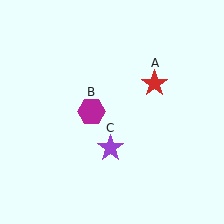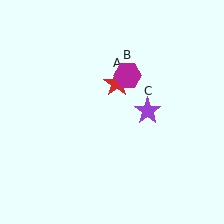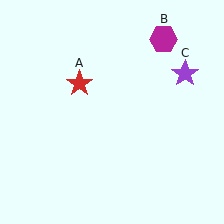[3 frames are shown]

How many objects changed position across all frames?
3 objects changed position: red star (object A), magenta hexagon (object B), purple star (object C).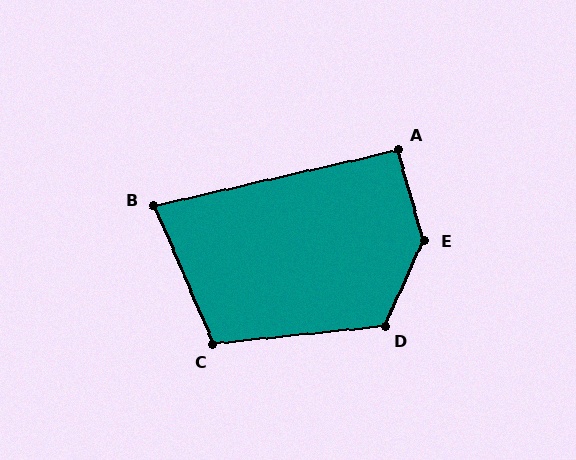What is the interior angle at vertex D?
Approximately 121 degrees (obtuse).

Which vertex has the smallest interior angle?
B, at approximately 80 degrees.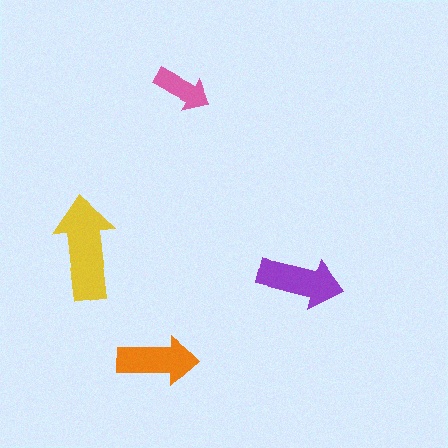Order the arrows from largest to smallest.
the yellow one, the purple one, the orange one, the pink one.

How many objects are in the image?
There are 4 objects in the image.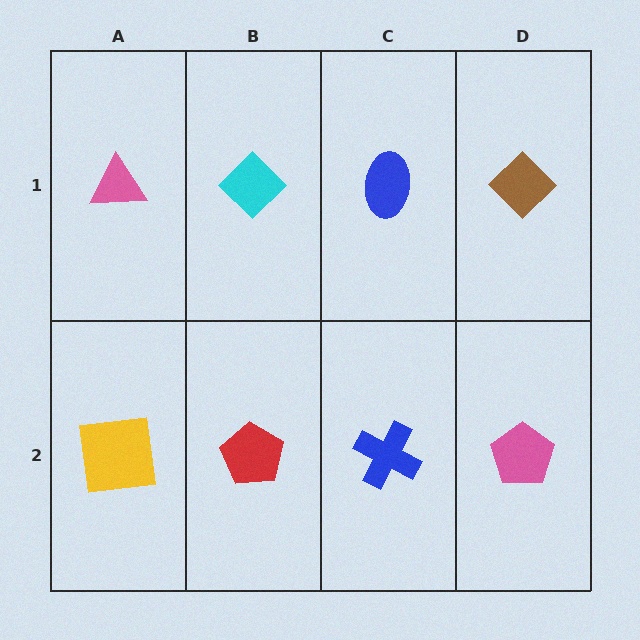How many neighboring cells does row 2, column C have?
3.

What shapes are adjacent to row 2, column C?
A blue ellipse (row 1, column C), a red pentagon (row 2, column B), a pink pentagon (row 2, column D).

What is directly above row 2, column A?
A pink triangle.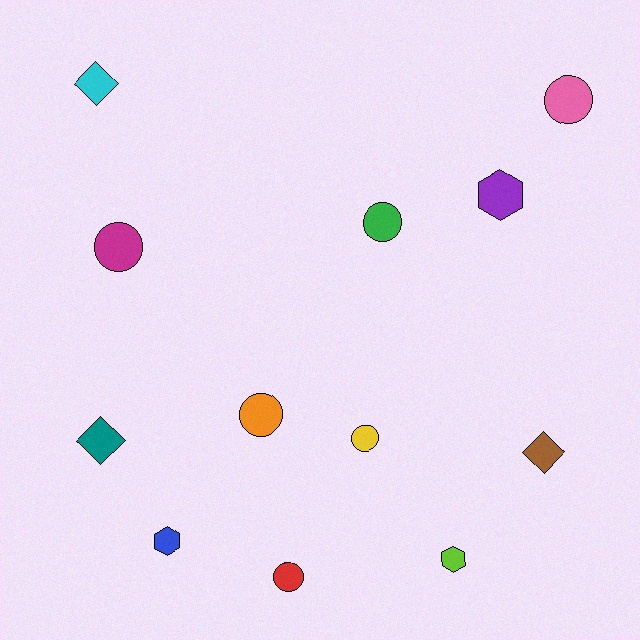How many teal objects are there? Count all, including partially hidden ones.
There is 1 teal object.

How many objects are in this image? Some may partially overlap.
There are 12 objects.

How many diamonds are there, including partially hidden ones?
There are 3 diamonds.